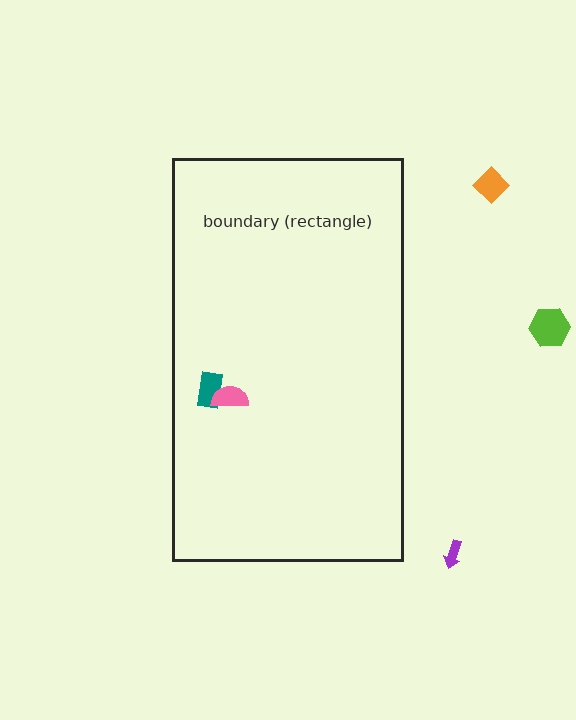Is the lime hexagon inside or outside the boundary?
Outside.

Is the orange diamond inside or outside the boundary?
Outside.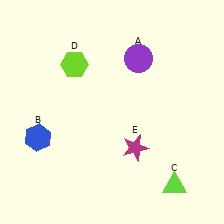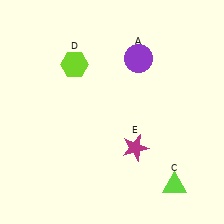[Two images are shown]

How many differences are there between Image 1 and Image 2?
There is 1 difference between the two images.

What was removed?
The blue hexagon (B) was removed in Image 2.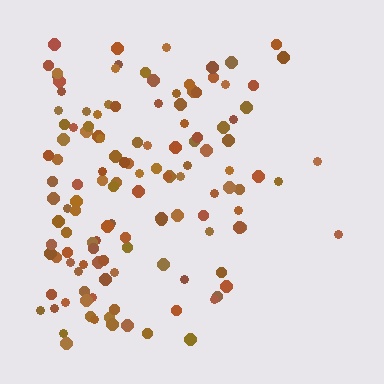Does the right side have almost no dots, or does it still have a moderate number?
Still a moderate number, just noticeably fewer than the left.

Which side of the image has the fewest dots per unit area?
The right.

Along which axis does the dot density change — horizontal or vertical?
Horizontal.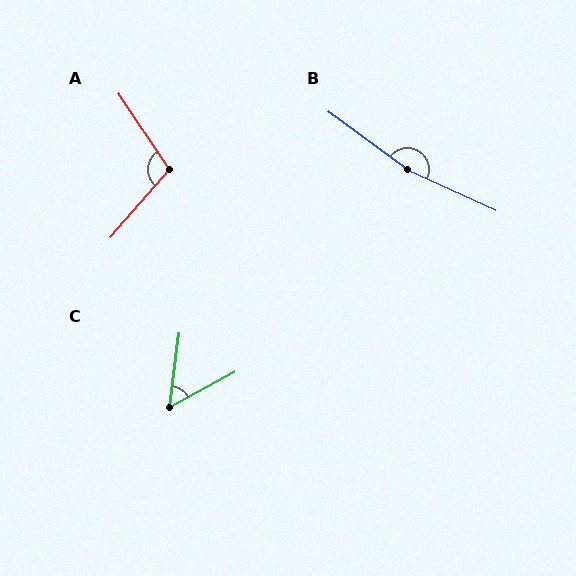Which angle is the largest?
B, at approximately 168 degrees.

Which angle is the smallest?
C, at approximately 54 degrees.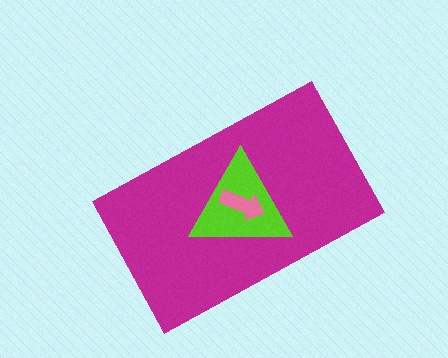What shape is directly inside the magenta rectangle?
The lime triangle.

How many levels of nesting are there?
3.